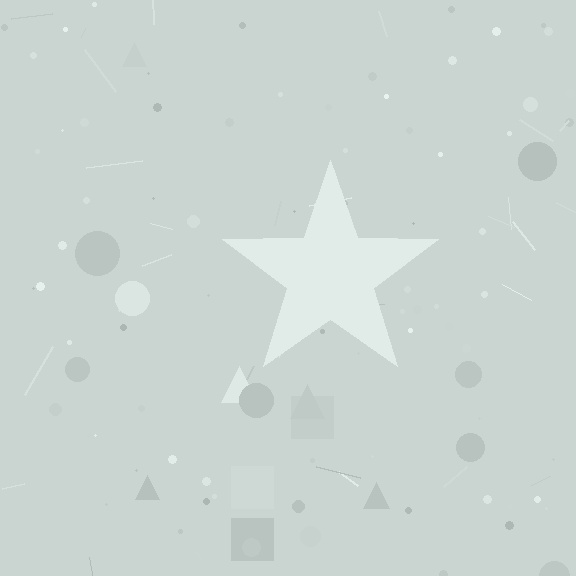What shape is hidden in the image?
A star is hidden in the image.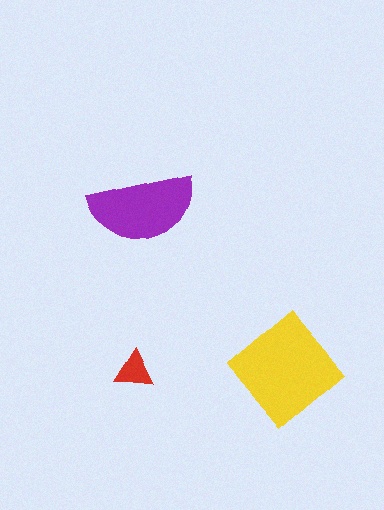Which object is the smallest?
The red triangle.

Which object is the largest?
The yellow diamond.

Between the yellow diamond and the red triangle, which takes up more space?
The yellow diamond.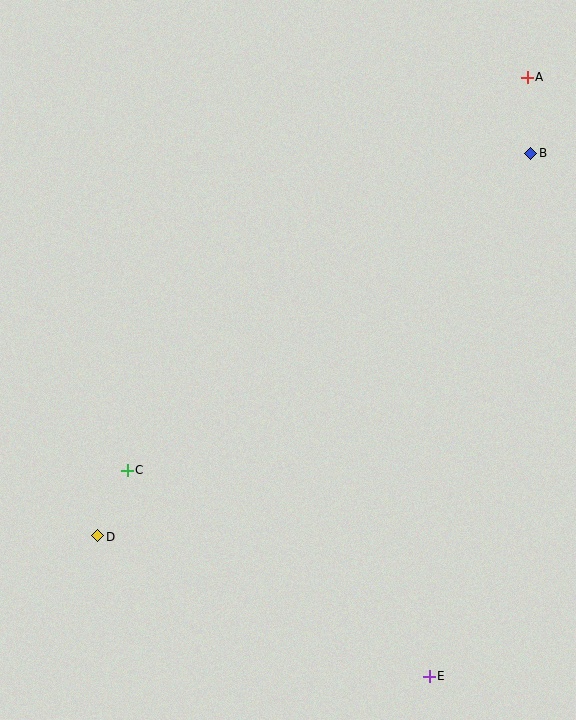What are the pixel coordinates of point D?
Point D is at (97, 536).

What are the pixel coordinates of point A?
Point A is at (527, 77).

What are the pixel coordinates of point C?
Point C is at (127, 470).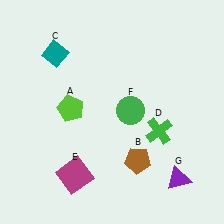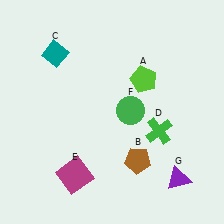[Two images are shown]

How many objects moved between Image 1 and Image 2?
1 object moved between the two images.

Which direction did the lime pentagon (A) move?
The lime pentagon (A) moved right.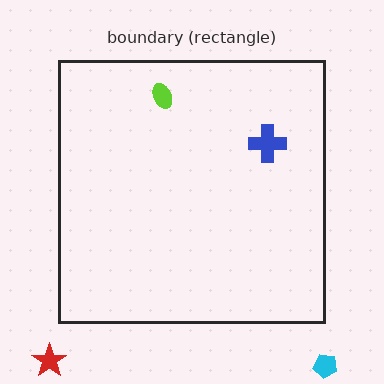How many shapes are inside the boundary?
2 inside, 2 outside.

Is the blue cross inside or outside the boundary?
Inside.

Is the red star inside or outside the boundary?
Outside.